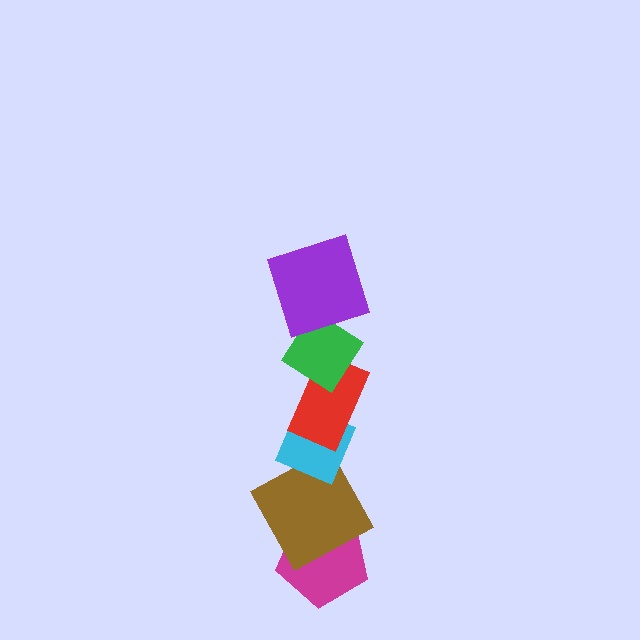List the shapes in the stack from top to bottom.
From top to bottom: the purple square, the green diamond, the red rectangle, the cyan diamond, the brown square, the magenta pentagon.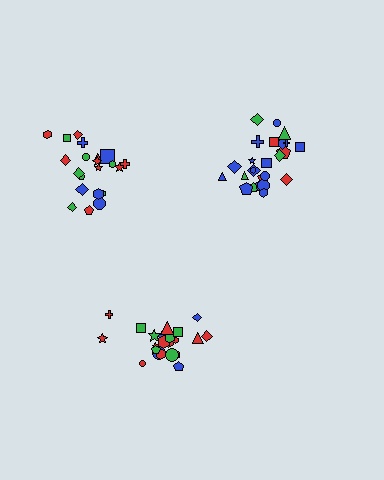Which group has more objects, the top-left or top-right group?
The top-right group.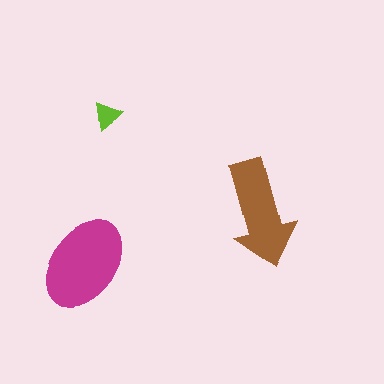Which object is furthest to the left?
The magenta ellipse is leftmost.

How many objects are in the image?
There are 3 objects in the image.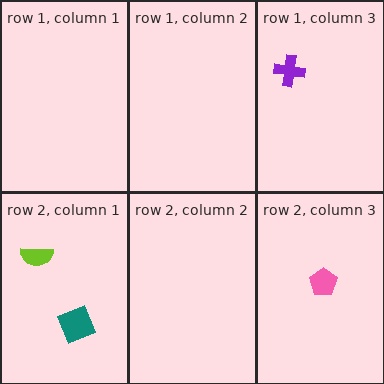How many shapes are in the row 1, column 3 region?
1.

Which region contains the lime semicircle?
The row 2, column 1 region.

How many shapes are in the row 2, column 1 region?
2.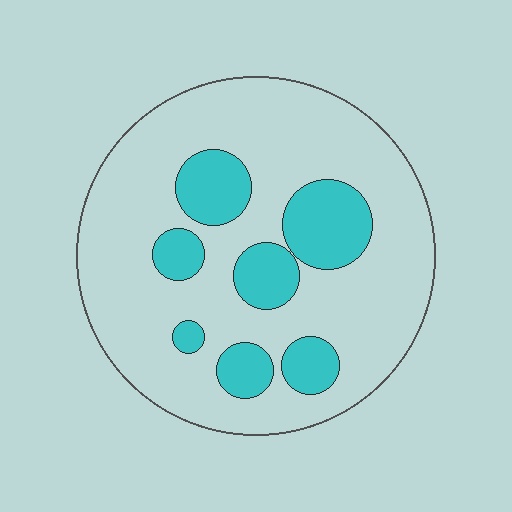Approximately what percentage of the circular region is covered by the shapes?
Approximately 25%.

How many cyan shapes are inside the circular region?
7.